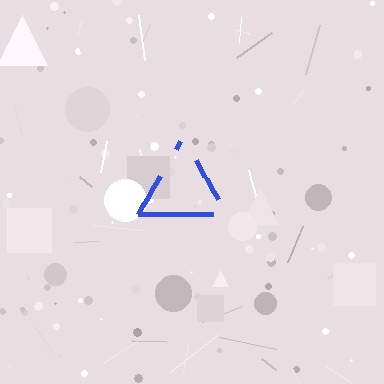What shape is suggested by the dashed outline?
The dashed outline suggests a triangle.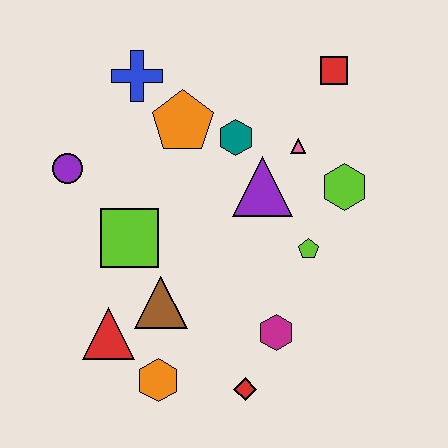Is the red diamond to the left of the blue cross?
No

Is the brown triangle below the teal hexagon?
Yes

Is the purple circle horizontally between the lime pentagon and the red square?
No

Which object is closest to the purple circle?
The lime square is closest to the purple circle.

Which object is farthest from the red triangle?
The red square is farthest from the red triangle.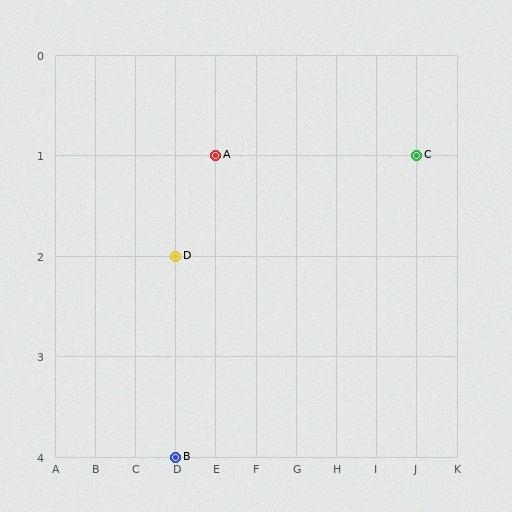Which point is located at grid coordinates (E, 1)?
Point A is at (E, 1).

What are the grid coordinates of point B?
Point B is at grid coordinates (D, 4).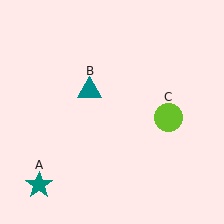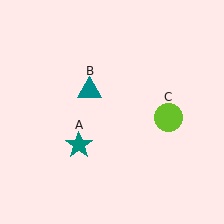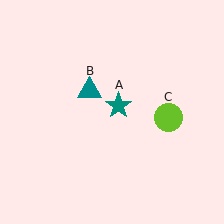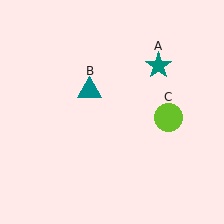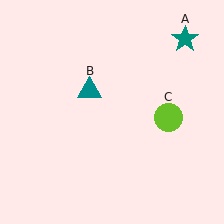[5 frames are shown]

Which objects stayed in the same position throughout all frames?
Teal triangle (object B) and lime circle (object C) remained stationary.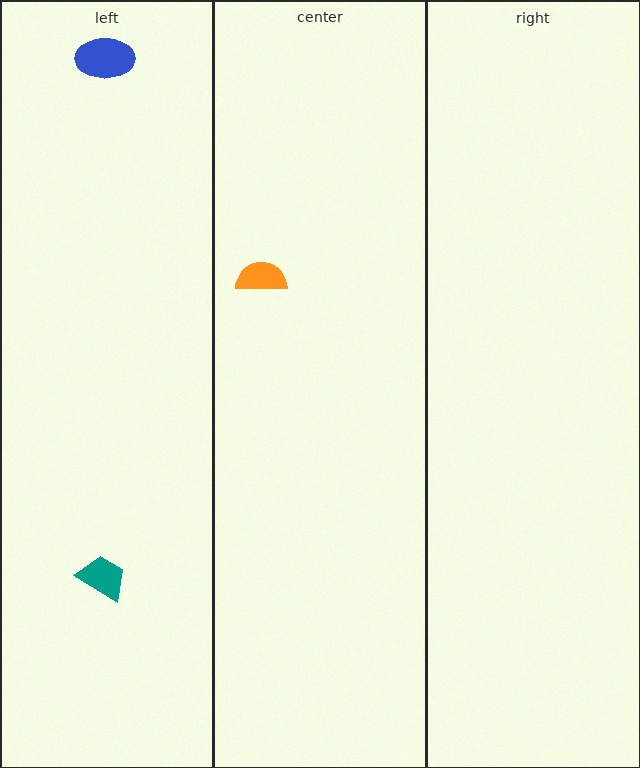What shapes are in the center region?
The orange semicircle.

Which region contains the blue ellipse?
The left region.